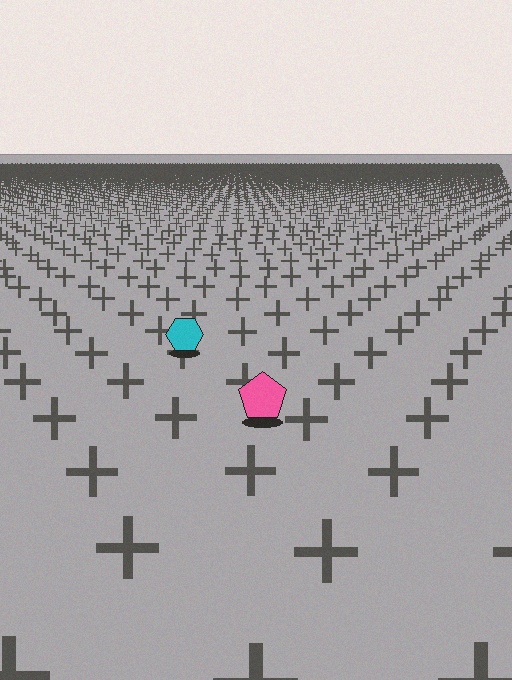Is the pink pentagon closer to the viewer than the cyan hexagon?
Yes. The pink pentagon is closer — you can tell from the texture gradient: the ground texture is coarser near it.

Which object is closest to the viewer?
The pink pentagon is closest. The texture marks near it are larger and more spread out.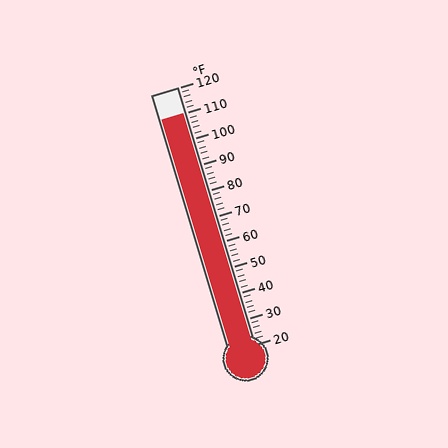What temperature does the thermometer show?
The thermometer shows approximately 110°F.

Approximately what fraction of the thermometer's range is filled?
The thermometer is filled to approximately 90% of its range.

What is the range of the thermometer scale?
The thermometer scale ranges from 20°F to 120°F.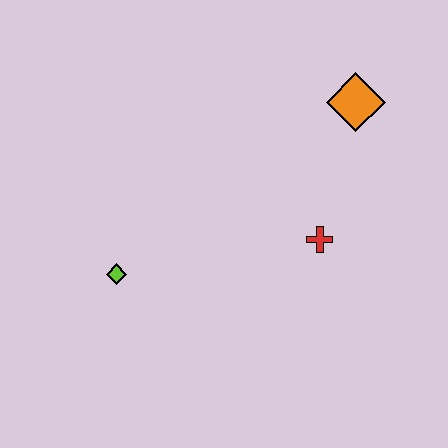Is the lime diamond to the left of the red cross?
Yes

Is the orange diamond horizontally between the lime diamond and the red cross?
No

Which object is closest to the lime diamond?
The red cross is closest to the lime diamond.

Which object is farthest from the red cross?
The lime diamond is farthest from the red cross.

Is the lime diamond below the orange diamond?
Yes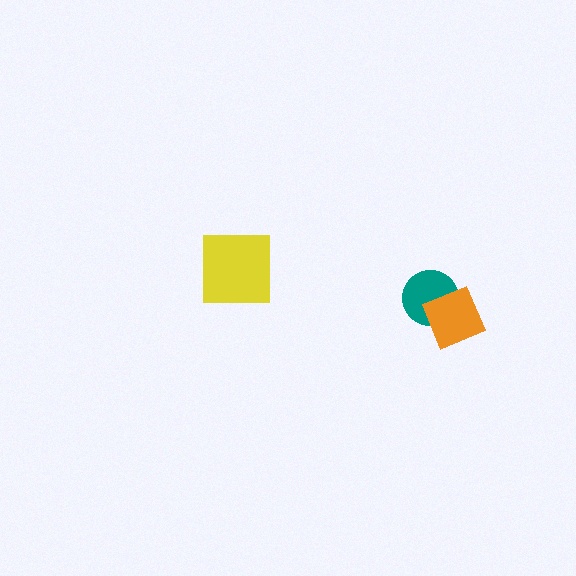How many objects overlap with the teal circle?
1 object overlaps with the teal circle.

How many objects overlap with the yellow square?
0 objects overlap with the yellow square.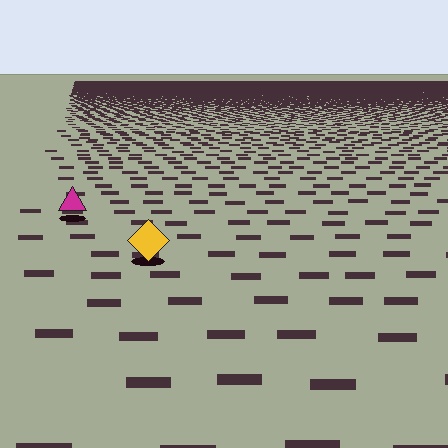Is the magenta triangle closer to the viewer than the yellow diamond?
No. The yellow diamond is closer — you can tell from the texture gradient: the ground texture is coarser near it.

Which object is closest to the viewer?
The yellow diamond is closest. The texture marks near it are larger and more spread out.